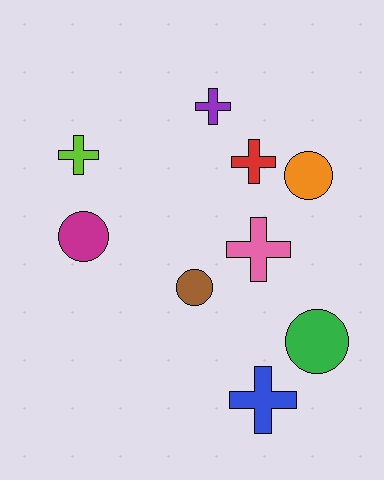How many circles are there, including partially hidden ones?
There are 4 circles.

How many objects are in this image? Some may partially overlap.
There are 9 objects.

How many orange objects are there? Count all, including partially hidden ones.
There is 1 orange object.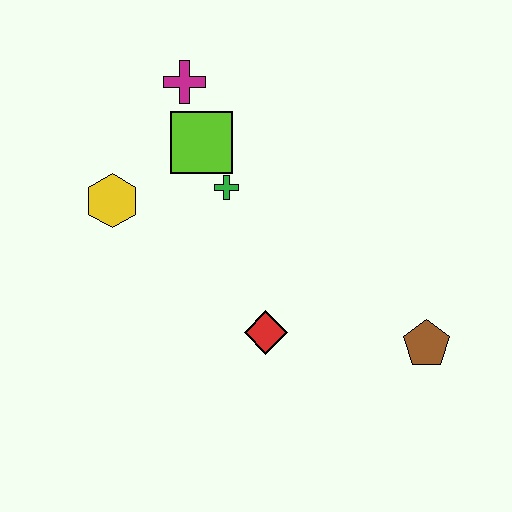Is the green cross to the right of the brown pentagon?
No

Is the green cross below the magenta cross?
Yes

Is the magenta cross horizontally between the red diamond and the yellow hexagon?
Yes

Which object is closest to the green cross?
The lime square is closest to the green cross.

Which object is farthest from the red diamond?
The magenta cross is farthest from the red diamond.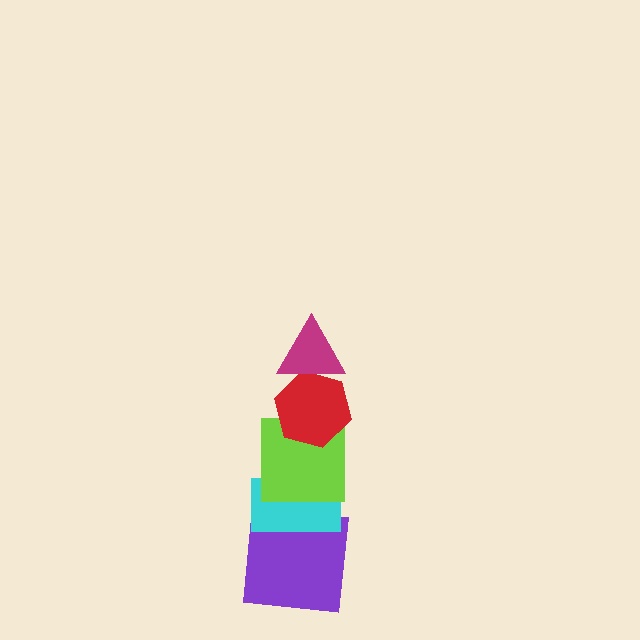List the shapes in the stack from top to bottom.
From top to bottom: the magenta triangle, the red hexagon, the lime square, the cyan rectangle, the purple square.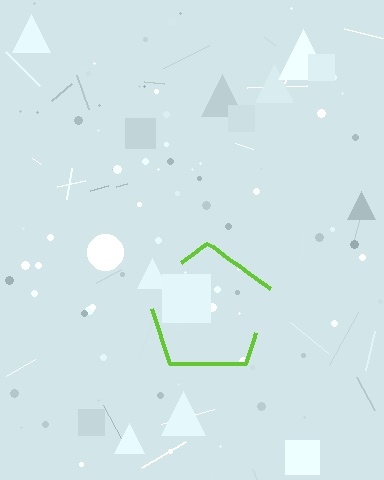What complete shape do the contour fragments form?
The contour fragments form a pentagon.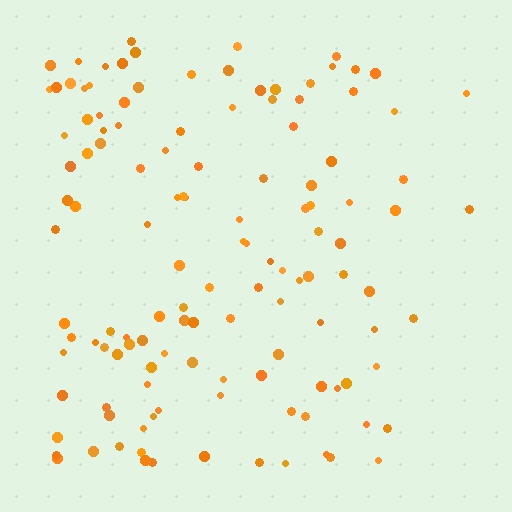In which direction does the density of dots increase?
From right to left, with the left side densest.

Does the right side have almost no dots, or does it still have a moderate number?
Still a moderate number, just noticeably fewer than the left.